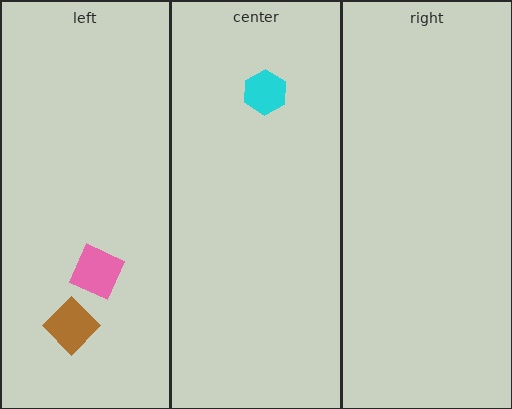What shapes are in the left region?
The pink square, the brown diamond.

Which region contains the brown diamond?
The left region.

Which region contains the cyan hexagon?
The center region.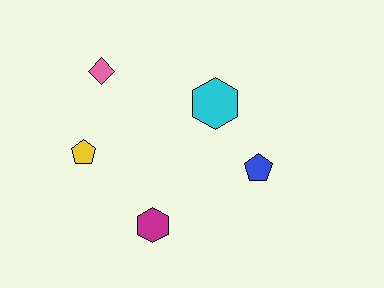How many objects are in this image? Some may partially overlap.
There are 5 objects.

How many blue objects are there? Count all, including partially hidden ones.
There is 1 blue object.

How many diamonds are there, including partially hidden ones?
There is 1 diamond.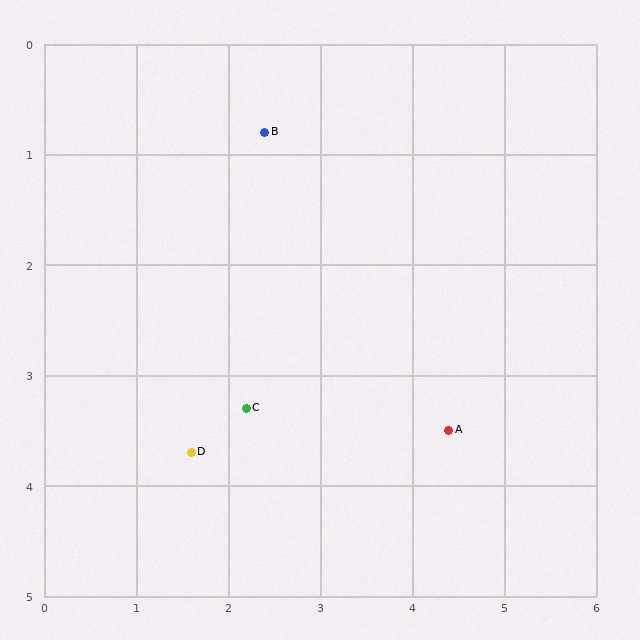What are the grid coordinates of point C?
Point C is at approximately (2.2, 3.3).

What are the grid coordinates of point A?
Point A is at approximately (4.4, 3.5).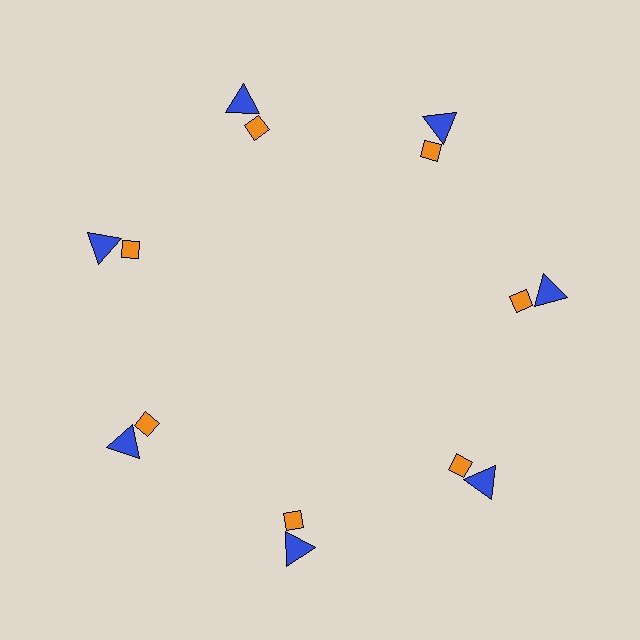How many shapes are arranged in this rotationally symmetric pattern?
There are 14 shapes, arranged in 7 groups of 2.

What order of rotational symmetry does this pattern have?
This pattern has 7-fold rotational symmetry.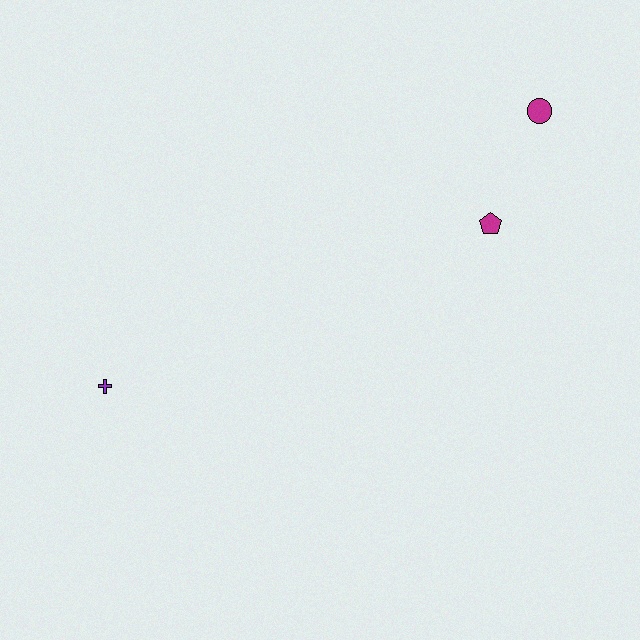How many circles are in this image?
There is 1 circle.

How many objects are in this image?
There are 3 objects.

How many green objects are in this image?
There are no green objects.